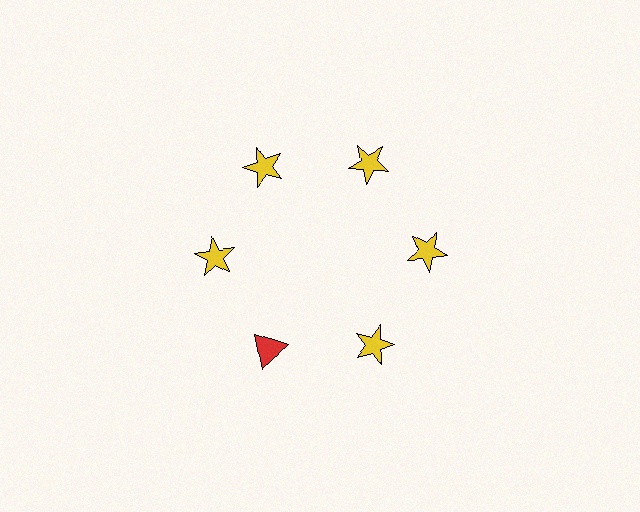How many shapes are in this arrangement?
There are 6 shapes arranged in a ring pattern.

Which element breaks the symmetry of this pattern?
The red triangle at roughly the 7 o'clock position breaks the symmetry. All other shapes are yellow stars.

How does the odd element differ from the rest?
It differs in both color (red instead of yellow) and shape (triangle instead of star).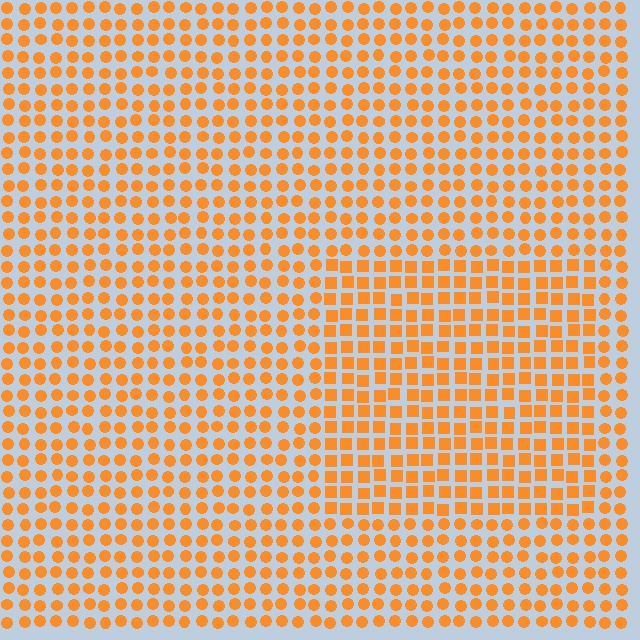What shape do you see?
I see a rectangle.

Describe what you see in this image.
The image is filled with small orange elements arranged in a uniform grid. A rectangle-shaped region contains squares, while the surrounding area contains circles. The boundary is defined purely by the change in element shape.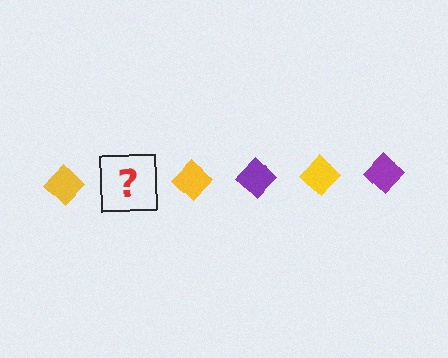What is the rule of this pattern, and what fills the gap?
The rule is that the pattern cycles through yellow, purple diamonds. The gap should be filled with a purple diamond.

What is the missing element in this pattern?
The missing element is a purple diamond.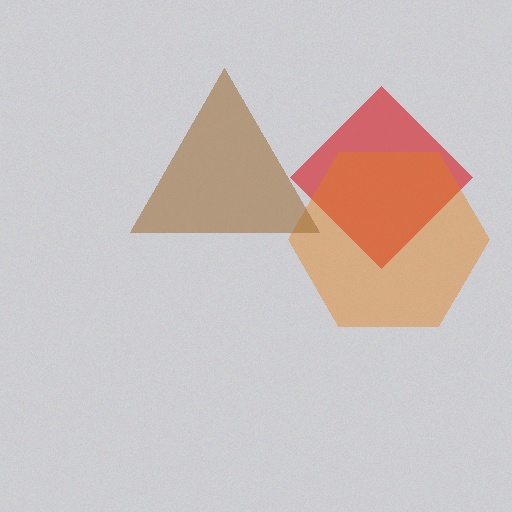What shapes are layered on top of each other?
The layered shapes are: a red diamond, an orange hexagon, a brown triangle.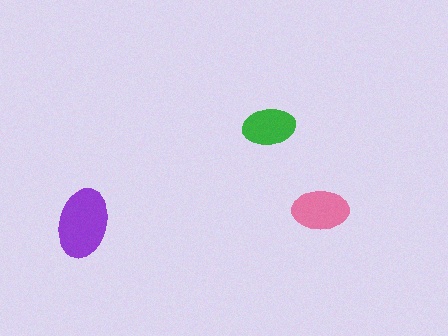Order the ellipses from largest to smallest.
the purple one, the pink one, the green one.